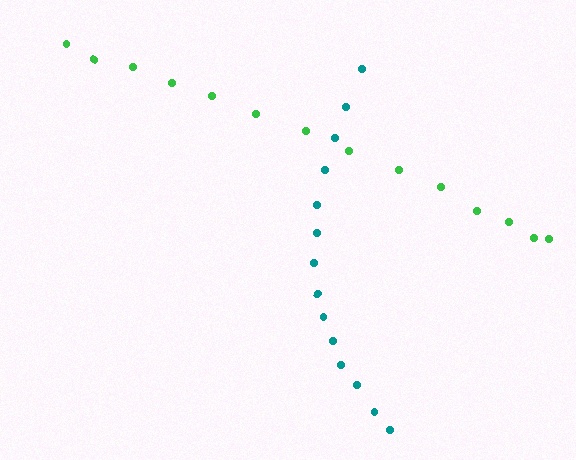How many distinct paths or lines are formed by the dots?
There are 2 distinct paths.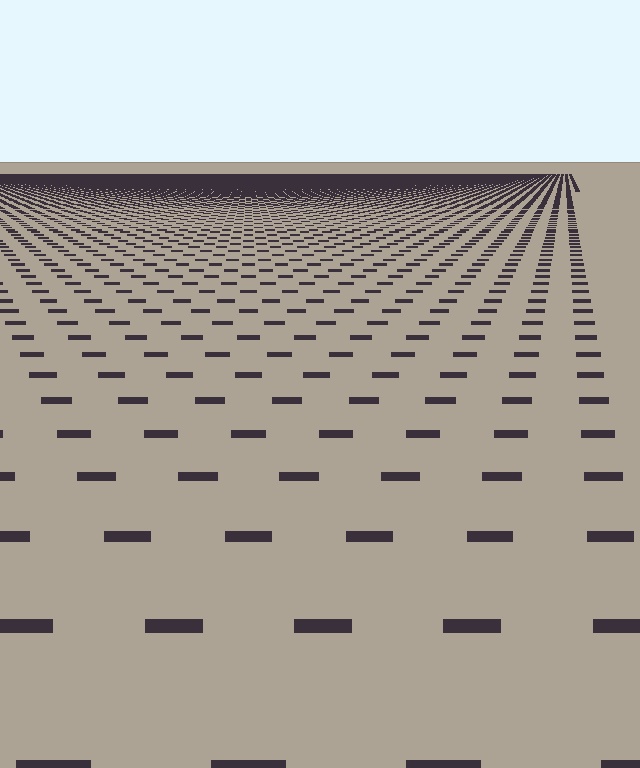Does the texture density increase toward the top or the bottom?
Density increases toward the top.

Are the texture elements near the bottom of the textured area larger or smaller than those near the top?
Larger. Near the bottom, elements are closer to the viewer and appear at a bigger on-screen size.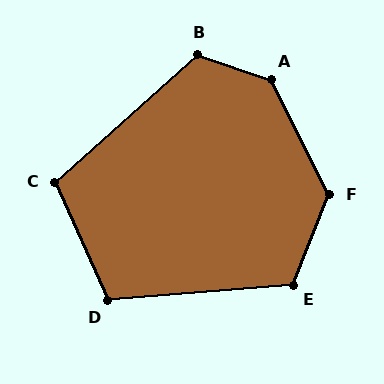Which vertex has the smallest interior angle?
C, at approximately 108 degrees.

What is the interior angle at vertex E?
Approximately 117 degrees (obtuse).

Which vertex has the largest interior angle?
A, at approximately 136 degrees.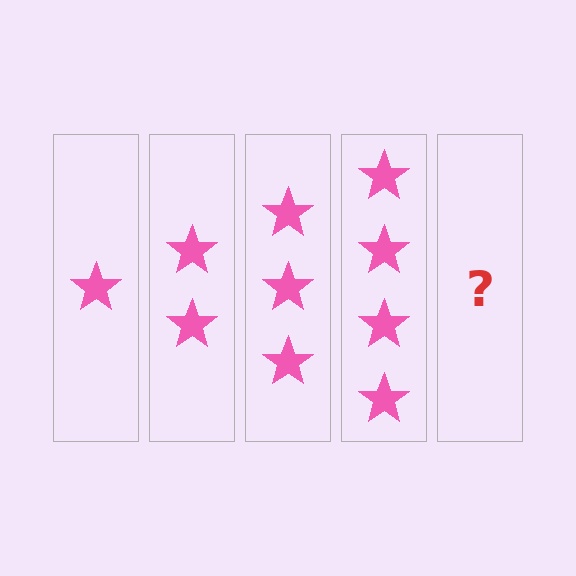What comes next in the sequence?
The next element should be 5 stars.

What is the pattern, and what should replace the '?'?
The pattern is that each step adds one more star. The '?' should be 5 stars.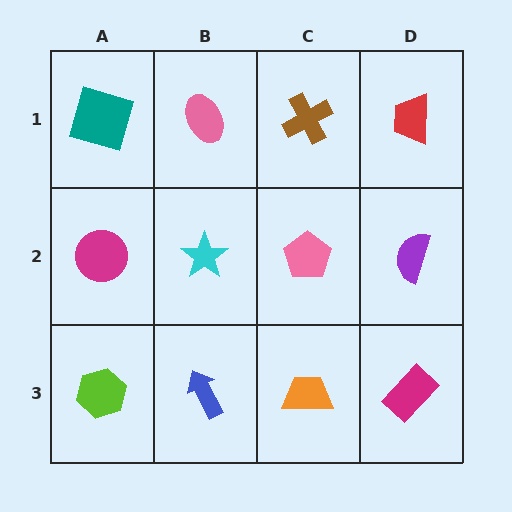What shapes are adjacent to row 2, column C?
A brown cross (row 1, column C), an orange trapezoid (row 3, column C), a cyan star (row 2, column B), a purple semicircle (row 2, column D).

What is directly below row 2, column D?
A magenta rectangle.